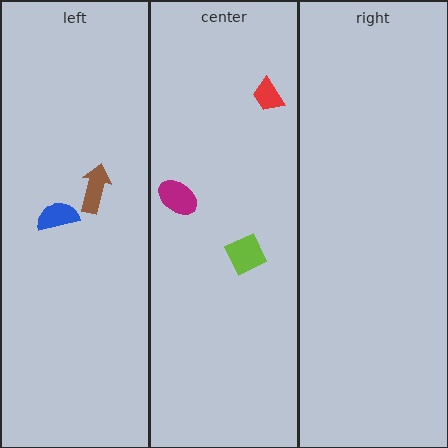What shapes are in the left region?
The blue semicircle, the brown arrow.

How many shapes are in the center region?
3.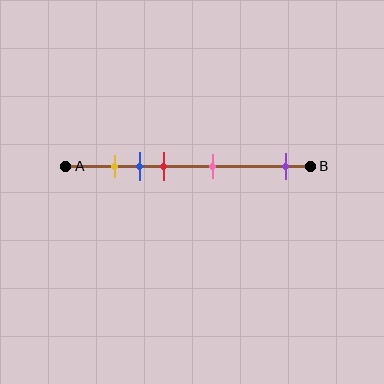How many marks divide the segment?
There are 5 marks dividing the segment.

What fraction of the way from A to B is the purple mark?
The purple mark is approximately 90% (0.9) of the way from A to B.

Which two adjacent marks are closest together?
The yellow and blue marks are the closest adjacent pair.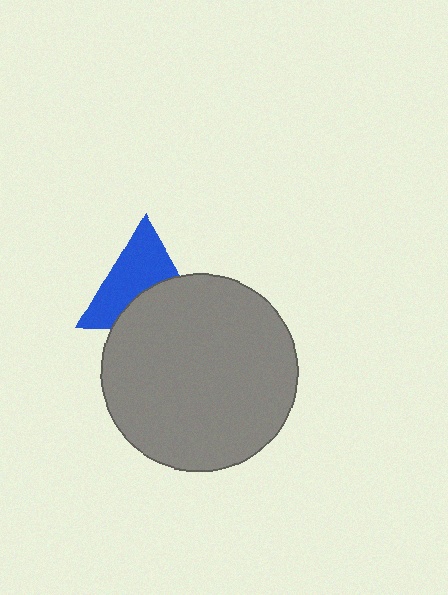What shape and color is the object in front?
The object in front is a gray circle.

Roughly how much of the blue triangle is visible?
About half of it is visible (roughly 57%).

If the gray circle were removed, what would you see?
You would see the complete blue triangle.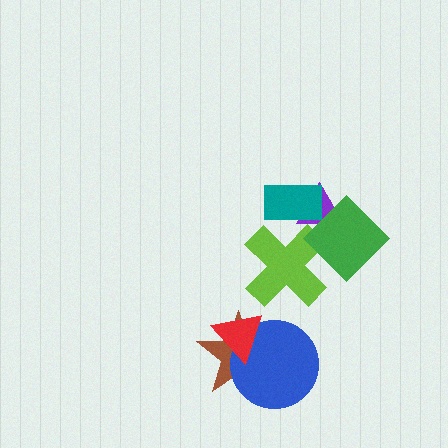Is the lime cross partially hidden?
Yes, it is partially covered by another shape.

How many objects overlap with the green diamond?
2 objects overlap with the green diamond.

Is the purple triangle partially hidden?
Yes, it is partially covered by another shape.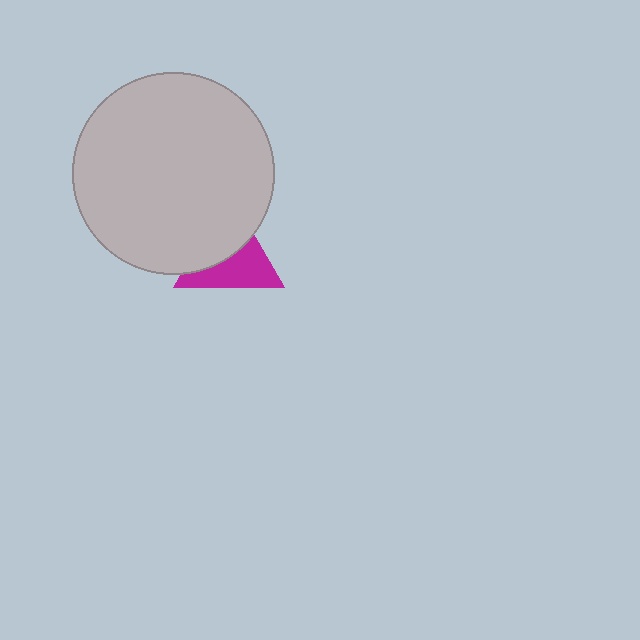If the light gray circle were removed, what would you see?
You would see the complete magenta triangle.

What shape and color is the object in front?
The object in front is a light gray circle.